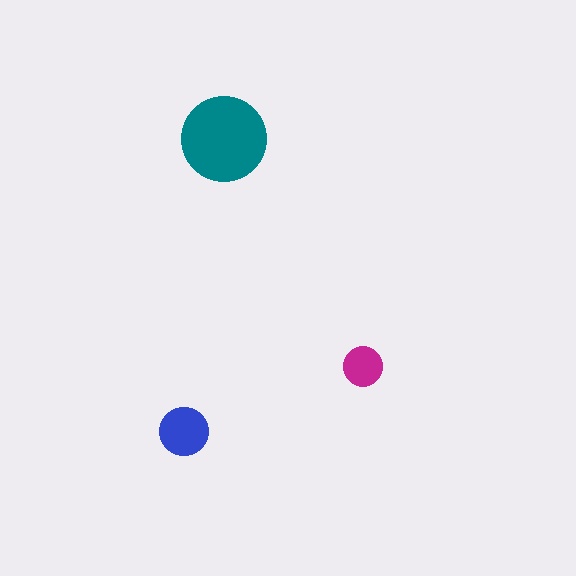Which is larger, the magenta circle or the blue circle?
The blue one.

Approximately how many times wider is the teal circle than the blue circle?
About 1.5 times wider.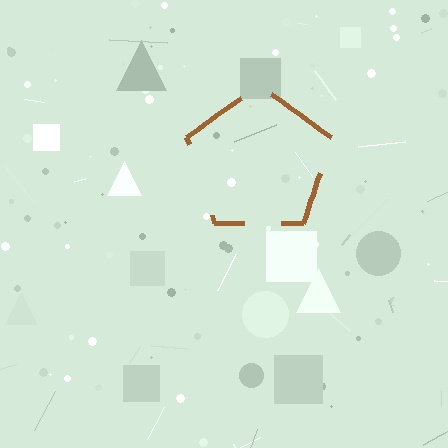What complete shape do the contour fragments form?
The contour fragments form a pentagon.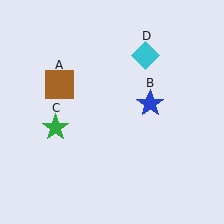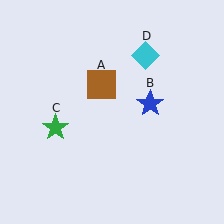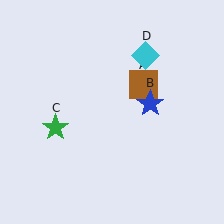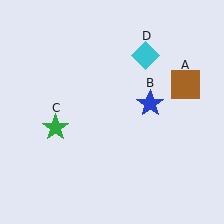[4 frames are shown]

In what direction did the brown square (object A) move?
The brown square (object A) moved right.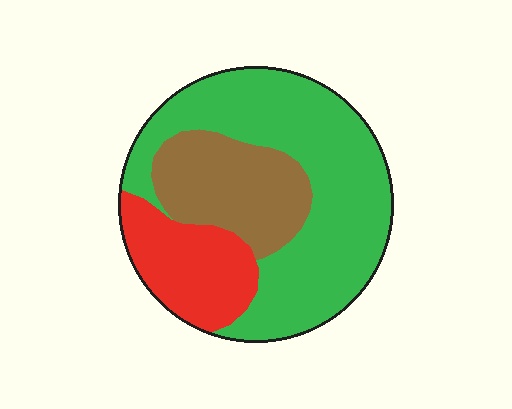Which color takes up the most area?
Green, at roughly 55%.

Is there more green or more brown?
Green.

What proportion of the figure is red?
Red covers about 20% of the figure.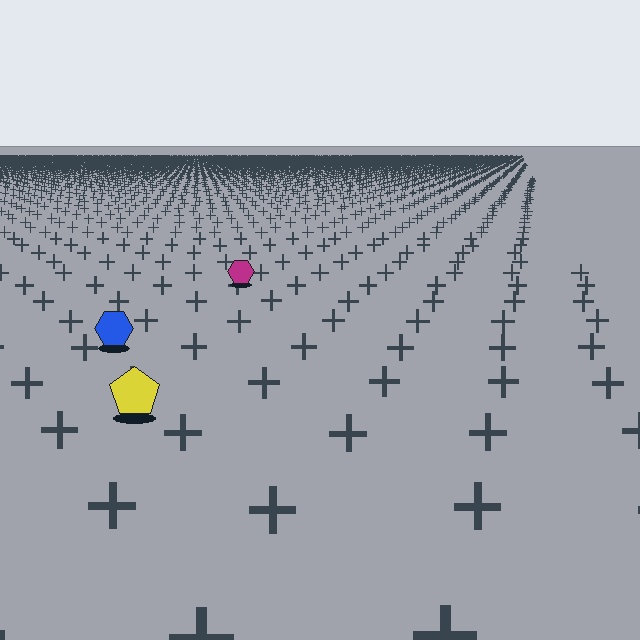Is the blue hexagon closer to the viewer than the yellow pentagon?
No. The yellow pentagon is closer — you can tell from the texture gradient: the ground texture is coarser near it.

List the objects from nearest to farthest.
From nearest to farthest: the yellow pentagon, the blue hexagon, the magenta hexagon.